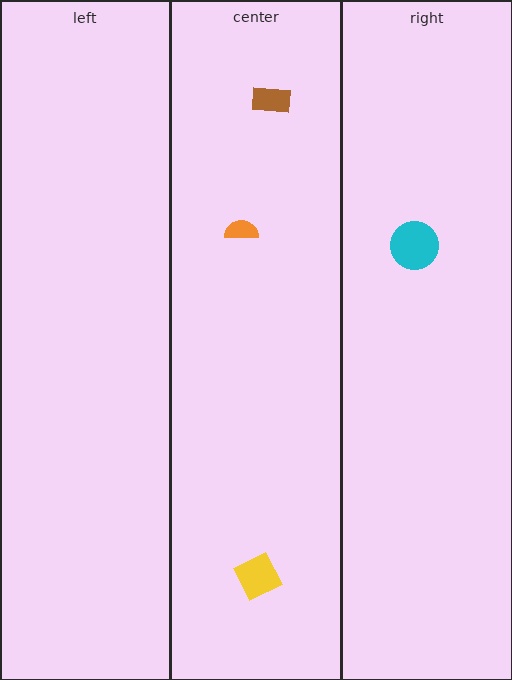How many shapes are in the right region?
1.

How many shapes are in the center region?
3.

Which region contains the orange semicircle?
The center region.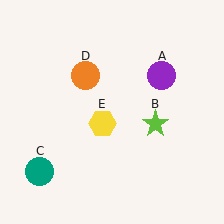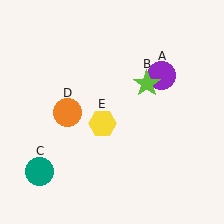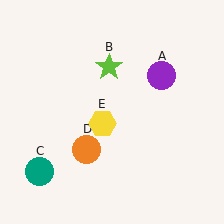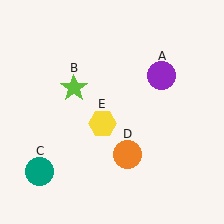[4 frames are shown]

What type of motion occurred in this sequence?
The lime star (object B), orange circle (object D) rotated counterclockwise around the center of the scene.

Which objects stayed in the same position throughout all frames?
Purple circle (object A) and teal circle (object C) and yellow hexagon (object E) remained stationary.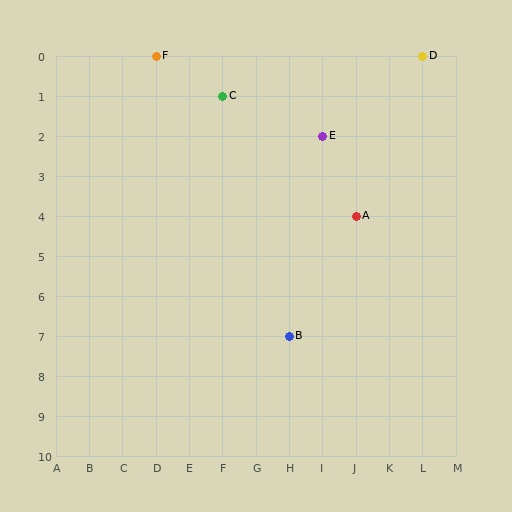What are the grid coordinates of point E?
Point E is at grid coordinates (I, 2).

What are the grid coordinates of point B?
Point B is at grid coordinates (H, 7).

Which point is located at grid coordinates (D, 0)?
Point F is at (D, 0).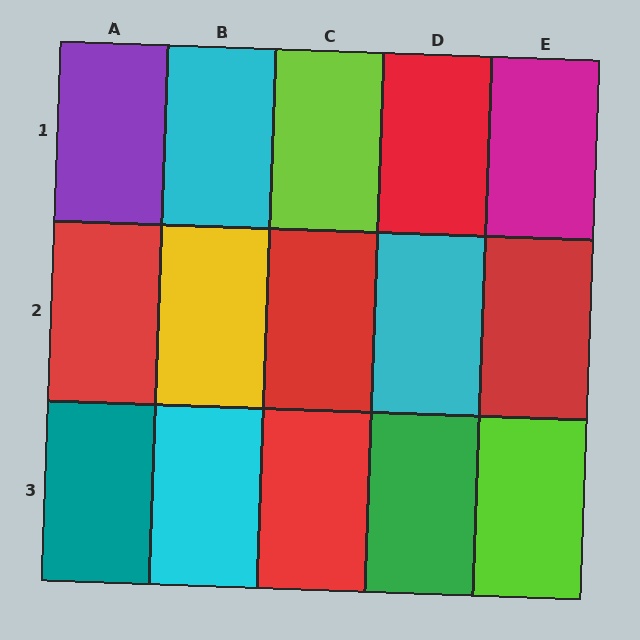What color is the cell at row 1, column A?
Purple.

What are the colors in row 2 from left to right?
Red, yellow, red, cyan, red.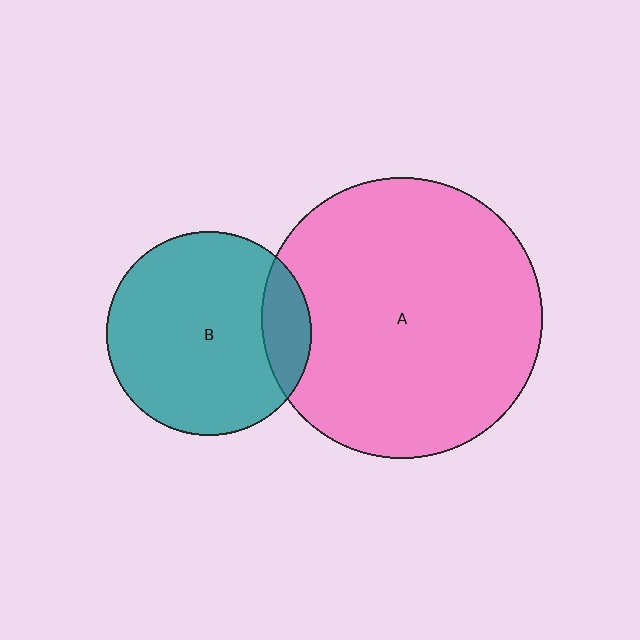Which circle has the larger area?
Circle A (pink).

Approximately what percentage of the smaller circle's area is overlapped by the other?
Approximately 15%.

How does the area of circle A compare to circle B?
Approximately 1.9 times.